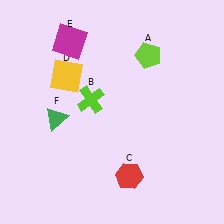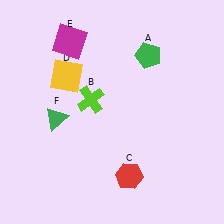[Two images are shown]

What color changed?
The pentagon (A) changed from lime in Image 1 to green in Image 2.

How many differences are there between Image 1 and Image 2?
There is 1 difference between the two images.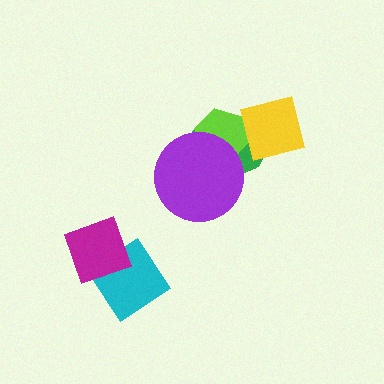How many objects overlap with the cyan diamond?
1 object overlaps with the cyan diamond.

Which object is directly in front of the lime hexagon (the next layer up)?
The purple circle is directly in front of the lime hexagon.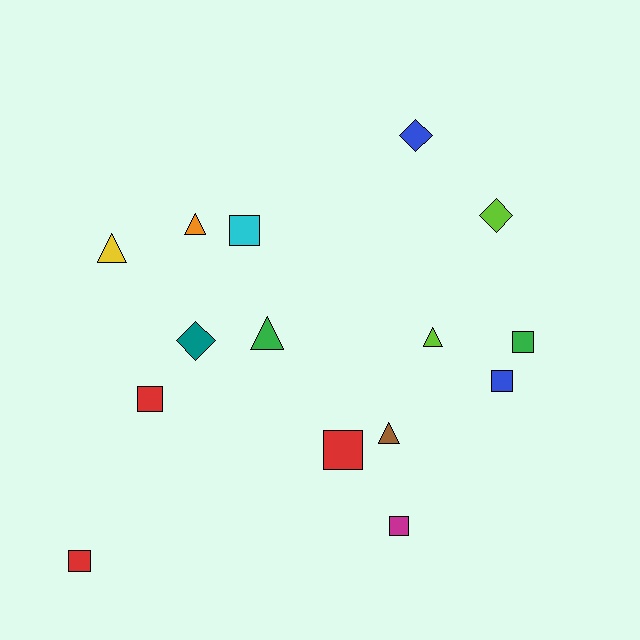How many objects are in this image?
There are 15 objects.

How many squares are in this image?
There are 7 squares.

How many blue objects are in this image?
There are 2 blue objects.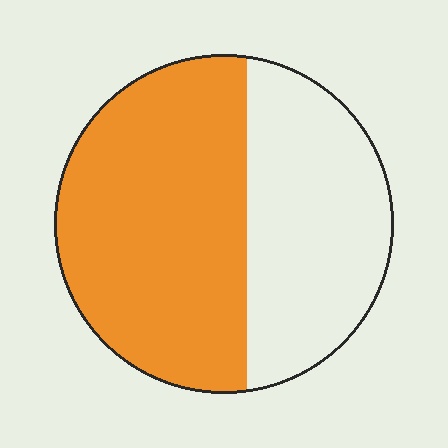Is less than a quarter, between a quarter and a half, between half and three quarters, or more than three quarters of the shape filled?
Between half and three quarters.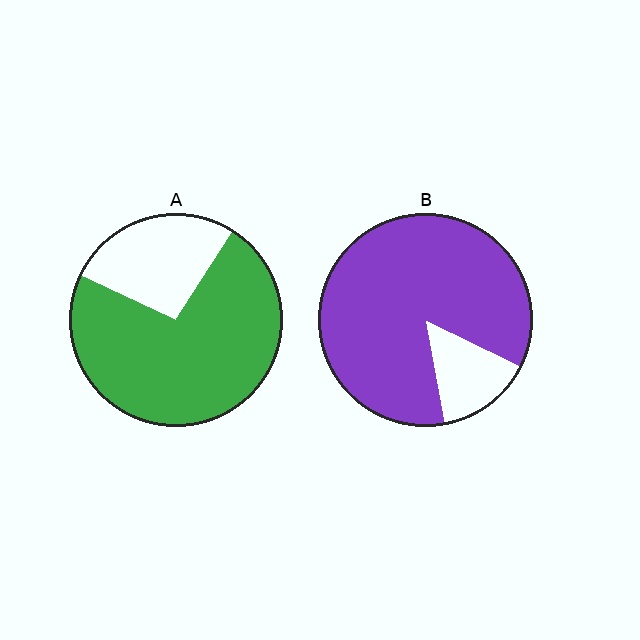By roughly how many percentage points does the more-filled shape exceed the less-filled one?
By roughly 10 percentage points (B over A).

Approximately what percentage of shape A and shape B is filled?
A is approximately 75% and B is approximately 85%.